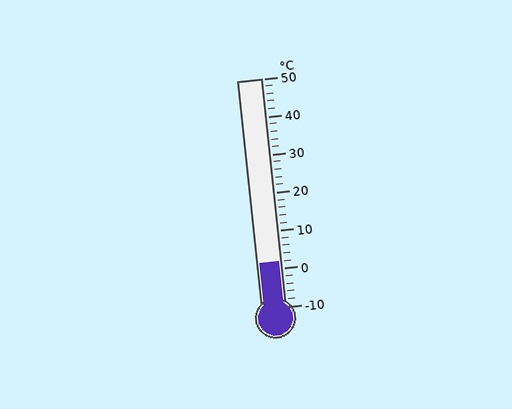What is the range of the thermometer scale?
The thermometer scale ranges from -10°C to 50°C.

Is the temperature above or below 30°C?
The temperature is below 30°C.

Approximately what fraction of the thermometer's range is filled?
The thermometer is filled to approximately 20% of its range.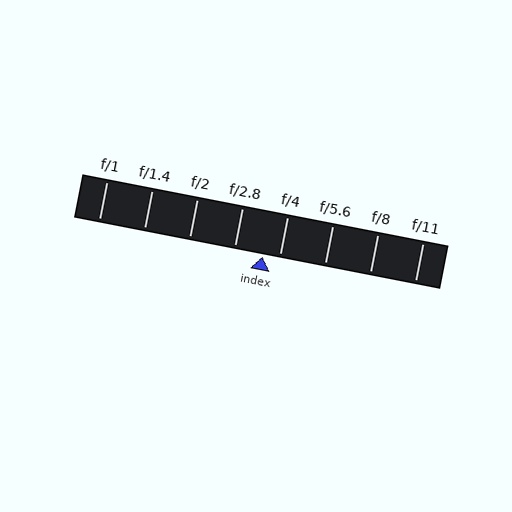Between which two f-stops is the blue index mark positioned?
The index mark is between f/2.8 and f/4.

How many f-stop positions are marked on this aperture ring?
There are 8 f-stop positions marked.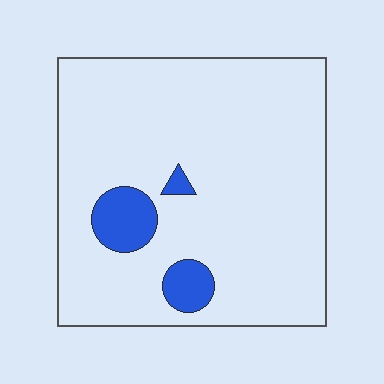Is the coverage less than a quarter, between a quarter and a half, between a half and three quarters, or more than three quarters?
Less than a quarter.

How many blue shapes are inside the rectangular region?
3.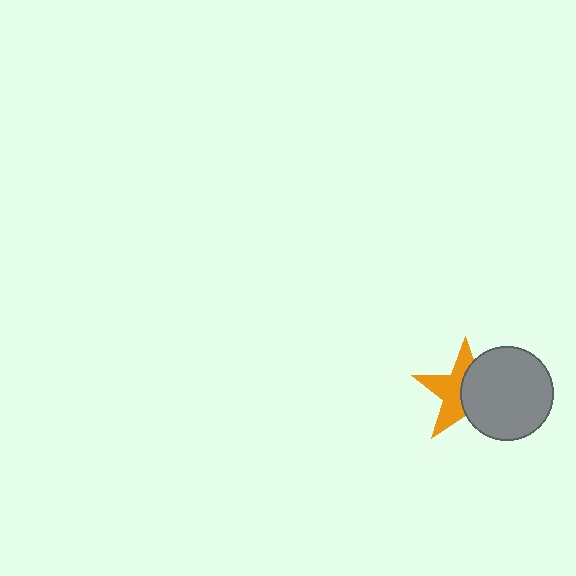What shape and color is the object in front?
The object in front is a gray circle.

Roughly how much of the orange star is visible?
About half of it is visible (roughly 50%).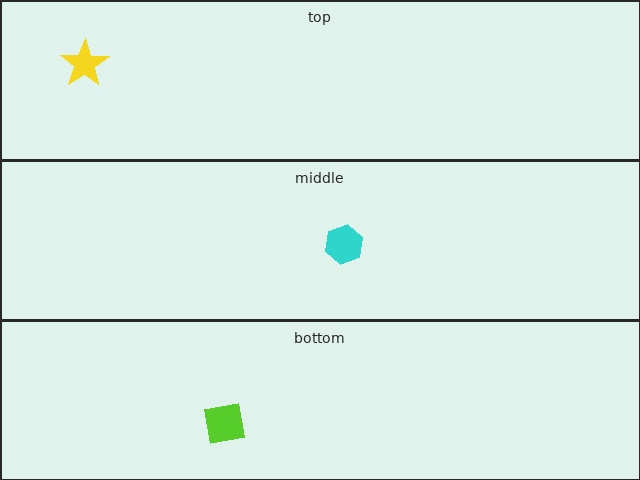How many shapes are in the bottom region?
1.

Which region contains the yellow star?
The top region.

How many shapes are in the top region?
1.